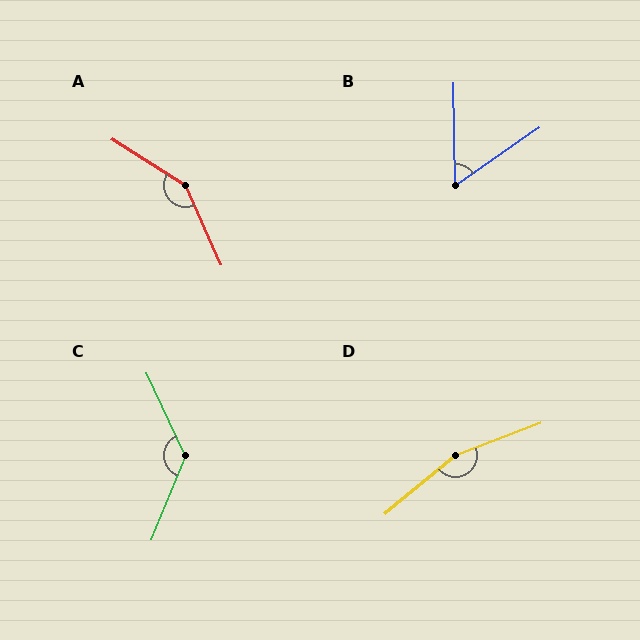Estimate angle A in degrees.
Approximately 146 degrees.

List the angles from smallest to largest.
B (56°), C (133°), A (146°), D (161°).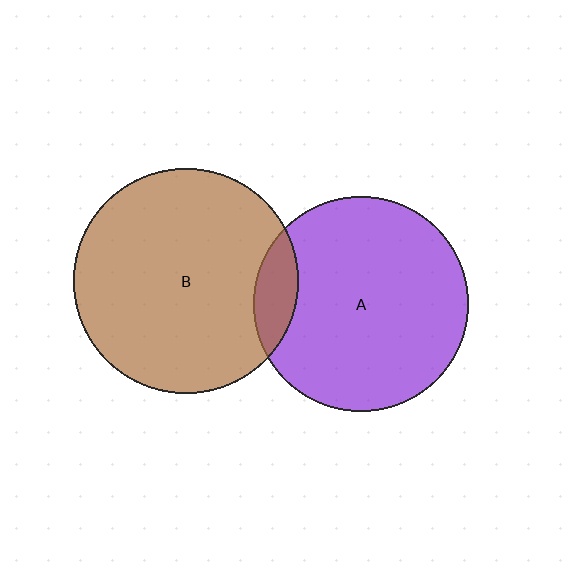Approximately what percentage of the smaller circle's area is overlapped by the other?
Approximately 10%.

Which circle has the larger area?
Circle B (brown).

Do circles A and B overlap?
Yes.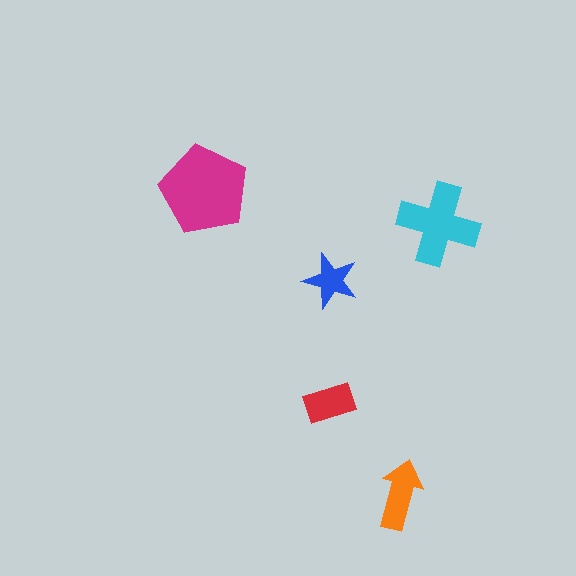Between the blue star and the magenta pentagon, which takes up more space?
The magenta pentagon.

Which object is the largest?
The magenta pentagon.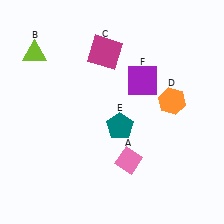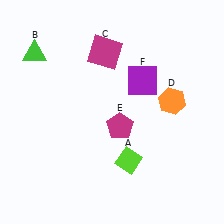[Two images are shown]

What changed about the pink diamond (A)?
In Image 1, A is pink. In Image 2, it changed to lime.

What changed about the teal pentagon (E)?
In Image 1, E is teal. In Image 2, it changed to magenta.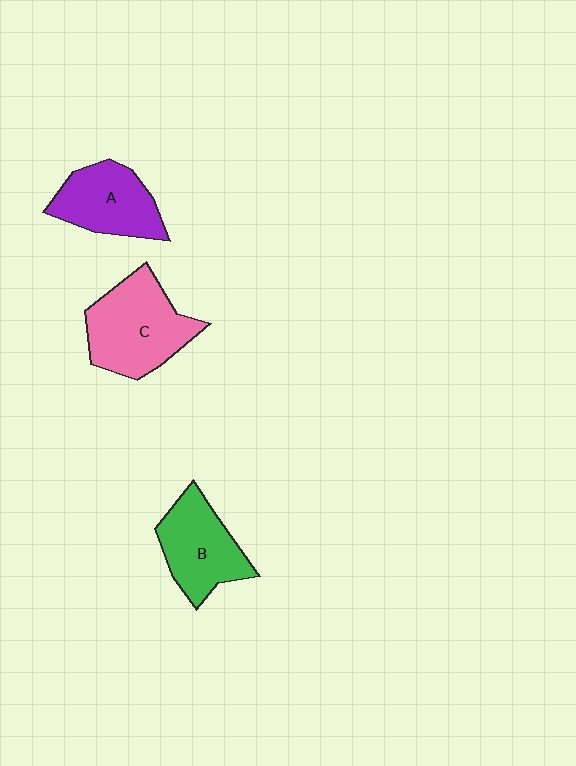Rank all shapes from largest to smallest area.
From largest to smallest: C (pink), B (green), A (purple).